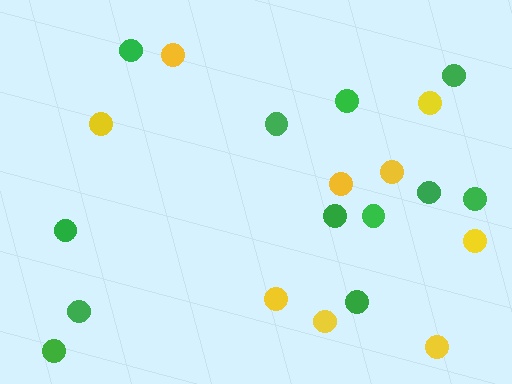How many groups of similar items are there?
There are 2 groups: one group of green circles (12) and one group of yellow circles (9).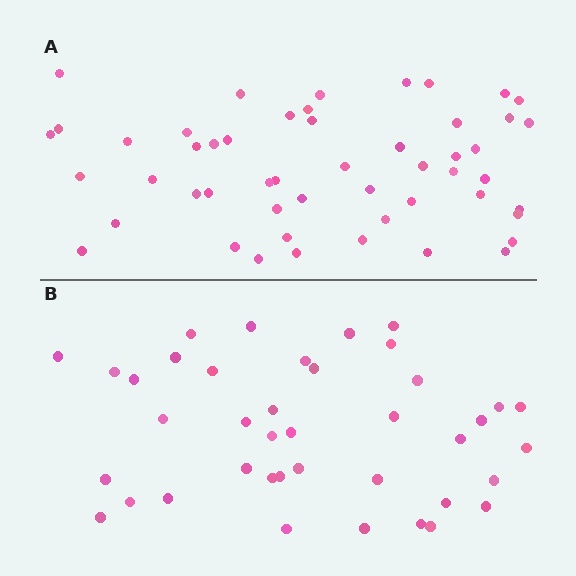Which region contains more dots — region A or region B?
Region A (the top region) has more dots.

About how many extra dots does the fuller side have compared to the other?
Region A has roughly 12 or so more dots than region B.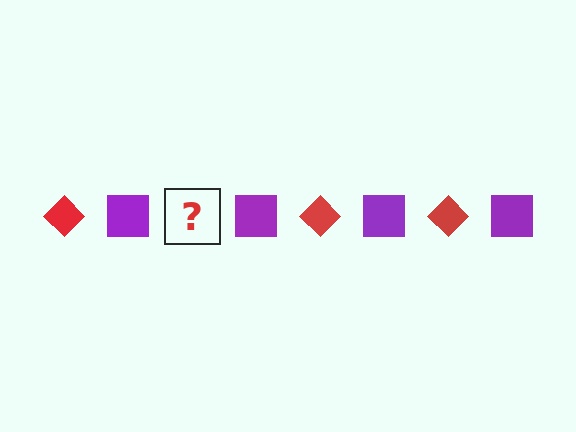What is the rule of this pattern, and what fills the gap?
The rule is that the pattern alternates between red diamond and purple square. The gap should be filled with a red diamond.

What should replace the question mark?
The question mark should be replaced with a red diamond.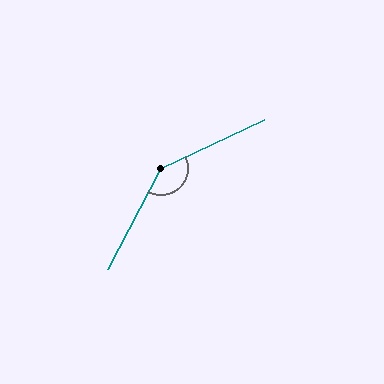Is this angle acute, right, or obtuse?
It is obtuse.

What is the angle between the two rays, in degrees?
Approximately 143 degrees.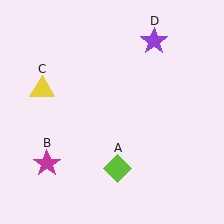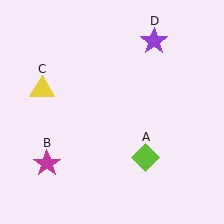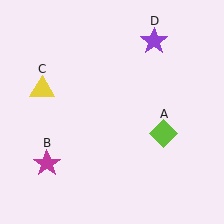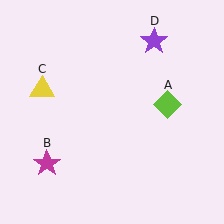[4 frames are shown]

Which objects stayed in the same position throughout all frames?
Magenta star (object B) and yellow triangle (object C) and purple star (object D) remained stationary.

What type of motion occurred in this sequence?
The lime diamond (object A) rotated counterclockwise around the center of the scene.